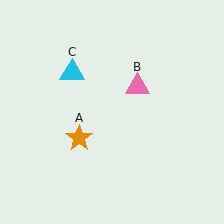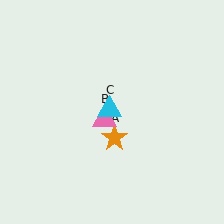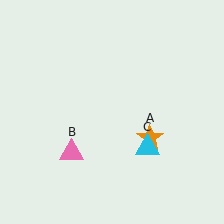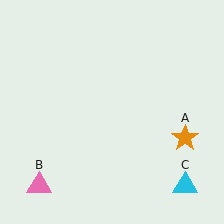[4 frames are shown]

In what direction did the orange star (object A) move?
The orange star (object A) moved right.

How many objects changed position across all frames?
3 objects changed position: orange star (object A), pink triangle (object B), cyan triangle (object C).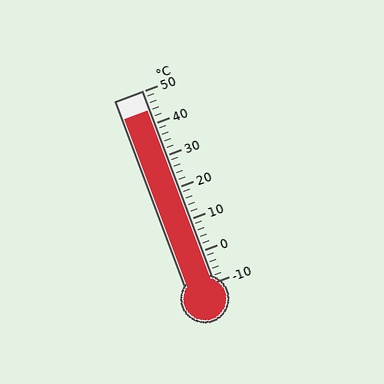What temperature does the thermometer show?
The thermometer shows approximately 44°C.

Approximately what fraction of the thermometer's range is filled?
The thermometer is filled to approximately 90% of its range.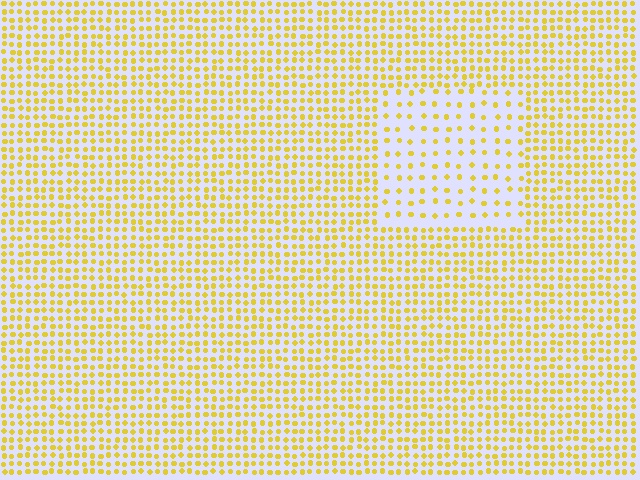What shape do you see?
I see a rectangle.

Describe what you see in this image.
The image contains small yellow elements arranged at two different densities. A rectangle-shaped region is visible where the elements are less densely packed than the surrounding area.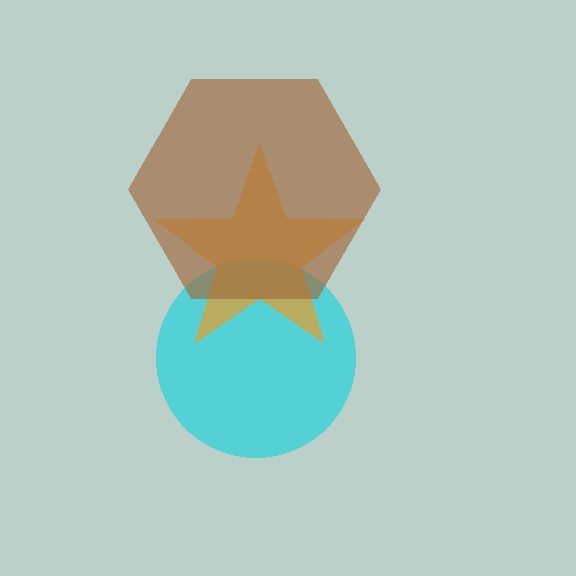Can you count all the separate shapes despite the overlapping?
Yes, there are 3 separate shapes.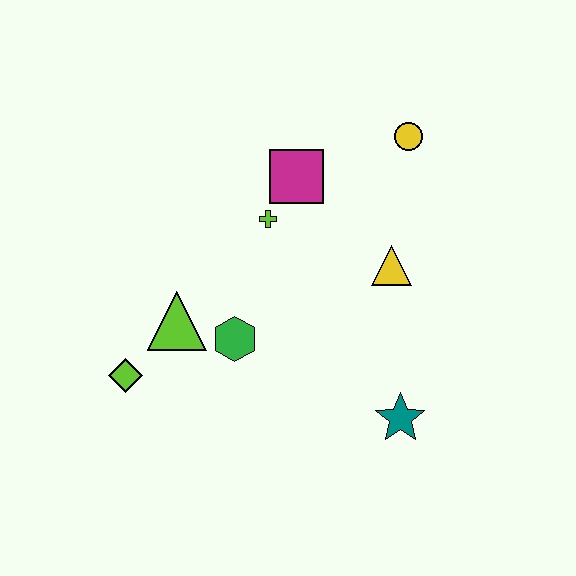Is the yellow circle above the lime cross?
Yes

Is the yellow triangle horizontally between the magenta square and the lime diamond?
No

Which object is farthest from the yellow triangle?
The lime diamond is farthest from the yellow triangle.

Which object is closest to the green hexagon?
The lime triangle is closest to the green hexagon.